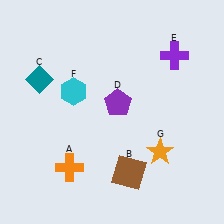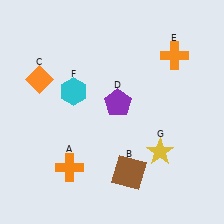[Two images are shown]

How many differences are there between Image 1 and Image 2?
There are 3 differences between the two images.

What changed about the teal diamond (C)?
In Image 1, C is teal. In Image 2, it changed to orange.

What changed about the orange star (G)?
In Image 1, G is orange. In Image 2, it changed to yellow.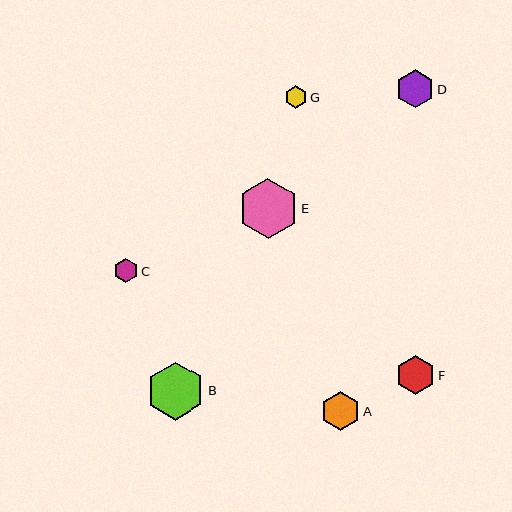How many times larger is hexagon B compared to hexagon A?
Hexagon B is approximately 1.5 times the size of hexagon A.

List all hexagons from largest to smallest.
From largest to smallest: E, B, F, A, D, C, G.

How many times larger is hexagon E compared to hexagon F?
Hexagon E is approximately 1.5 times the size of hexagon F.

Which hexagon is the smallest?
Hexagon G is the smallest with a size of approximately 23 pixels.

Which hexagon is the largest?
Hexagon E is the largest with a size of approximately 60 pixels.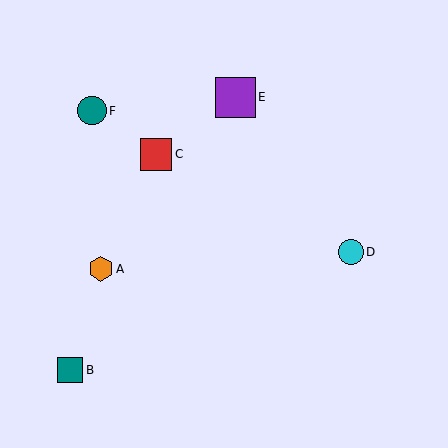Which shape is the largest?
The purple square (labeled E) is the largest.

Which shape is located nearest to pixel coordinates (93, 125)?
The teal circle (labeled F) at (92, 111) is nearest to that location.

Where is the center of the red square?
The center of the red square is at (156, 154).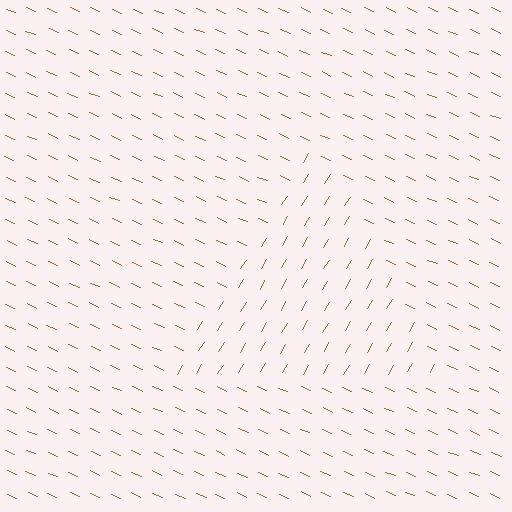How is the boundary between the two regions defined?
The boundary is defined purely by a change in line orientation (approximately 83 degrees difference). All lines are the same color and thickness.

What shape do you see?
I see a triangle.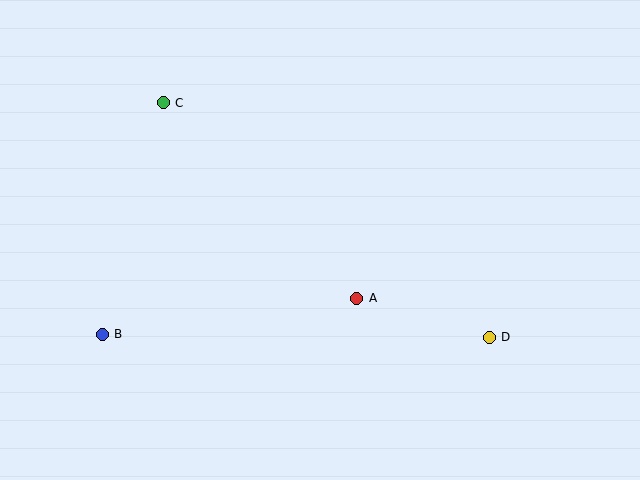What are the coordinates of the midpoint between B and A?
The midpoint between B and A is at (229, 316).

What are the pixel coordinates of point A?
Point A is at (357, 298).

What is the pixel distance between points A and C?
The distance between A and C is 275 pixels.